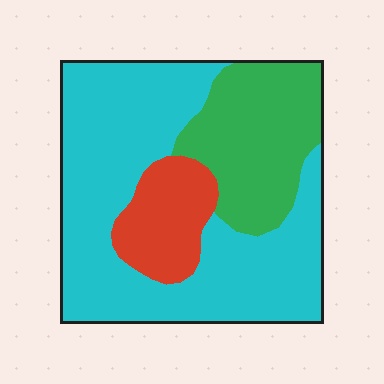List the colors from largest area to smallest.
From largest to smallest: cyan, green, red.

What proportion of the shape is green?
Green takes up about one quarter (1/4) of the shape.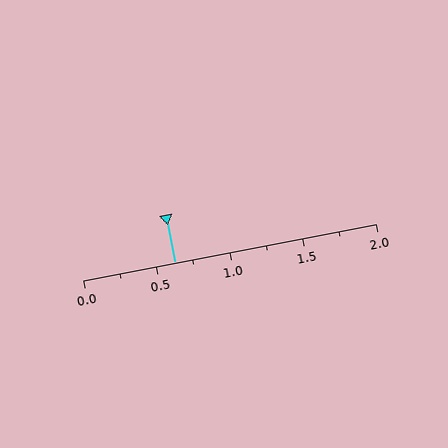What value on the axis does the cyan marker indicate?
The marker indicates approximately 0.62.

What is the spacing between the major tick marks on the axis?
The major ticks are spaced 0.5 apart.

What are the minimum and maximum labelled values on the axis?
The axis runs from 0.0 to 2.0.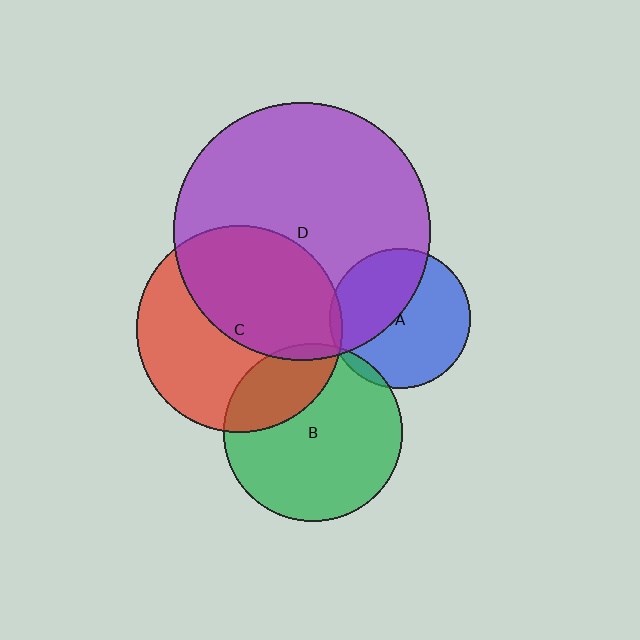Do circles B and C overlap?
Yes.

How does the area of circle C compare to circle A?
Approximately 2.2 times.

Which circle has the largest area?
Circle D (purple).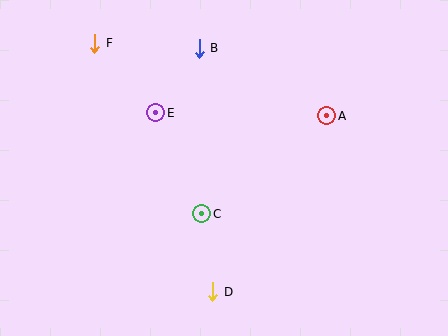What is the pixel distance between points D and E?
The distance between D and E is 188 pixels.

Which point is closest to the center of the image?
Point C at (202, 214) is closest to the center.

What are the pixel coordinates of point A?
Point A is at (327, 116).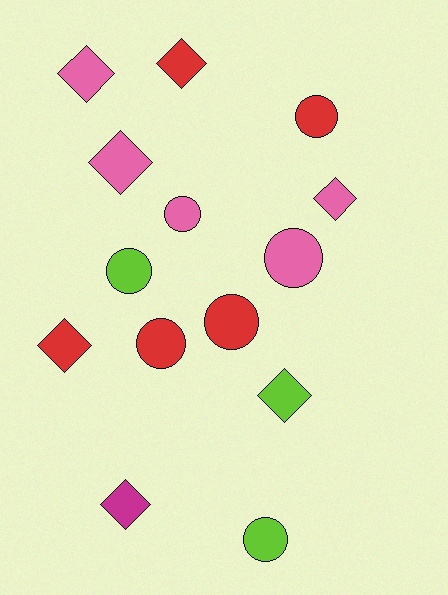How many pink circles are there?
There are 2 pink circles.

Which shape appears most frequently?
Diamond, with 7 objects.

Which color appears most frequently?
Red, with 5 objects.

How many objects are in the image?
There are 14 objects.